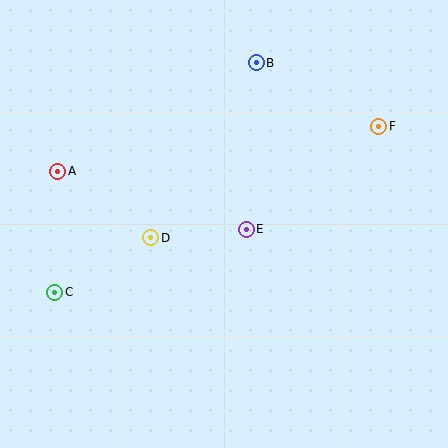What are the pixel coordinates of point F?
Point F is at (379, 126).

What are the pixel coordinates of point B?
Point B is at (256, 63).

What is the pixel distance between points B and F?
The distance between B and F is 138 pixels.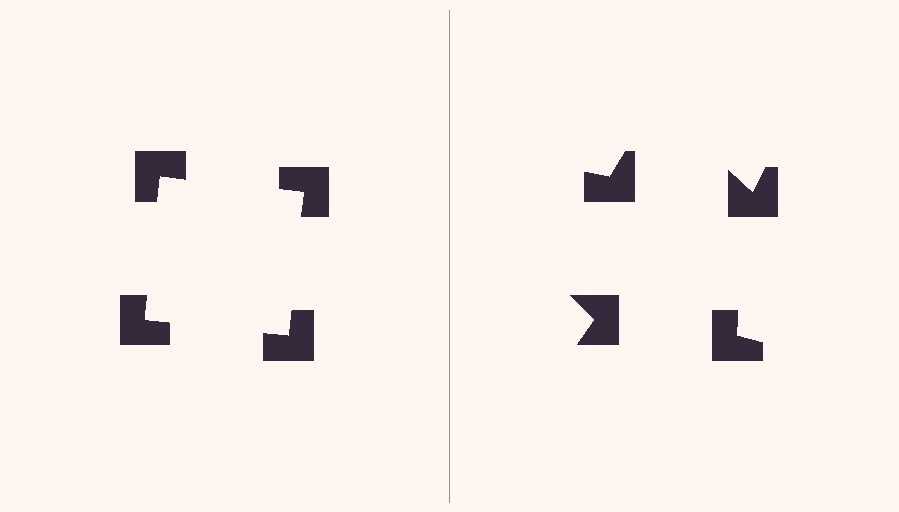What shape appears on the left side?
An illusory square.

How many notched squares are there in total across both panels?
8 — 4 on each side.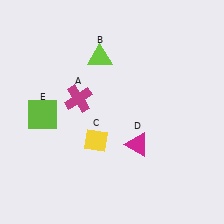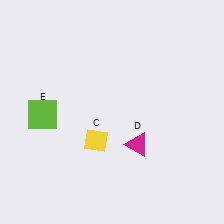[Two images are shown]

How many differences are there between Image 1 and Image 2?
There are 2 differences between the two images.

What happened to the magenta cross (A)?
The magenta cross (A) was removed in Image 2. It was in the top-left area of Image 1.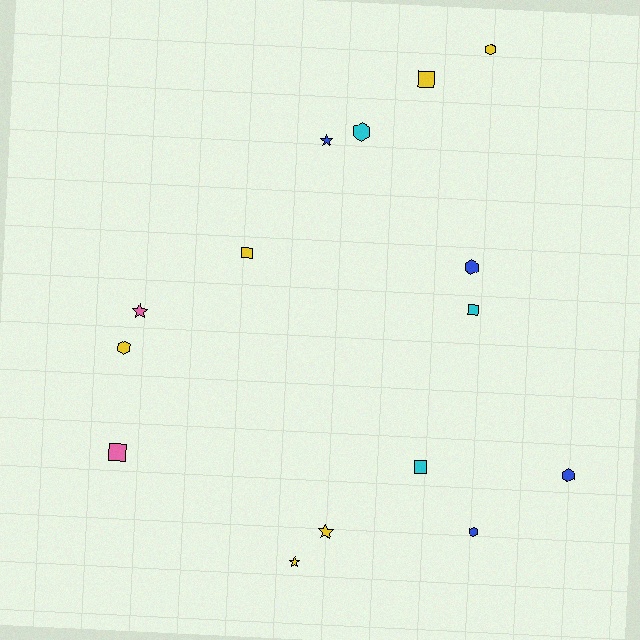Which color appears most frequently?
Yellow, with 6 objects.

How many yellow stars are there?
There are 2 yellow stars.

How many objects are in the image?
There are 15 objects.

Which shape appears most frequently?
Hexagon, with 6 objects.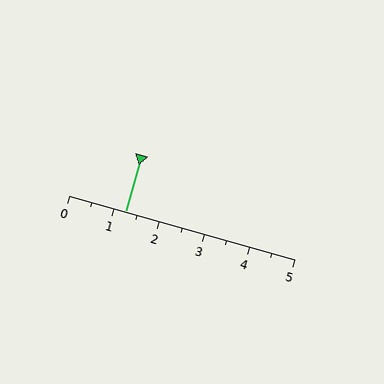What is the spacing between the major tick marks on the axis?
The major ticks are spaced 1 apart.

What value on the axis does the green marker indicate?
The marker indicates approximately 1.2.